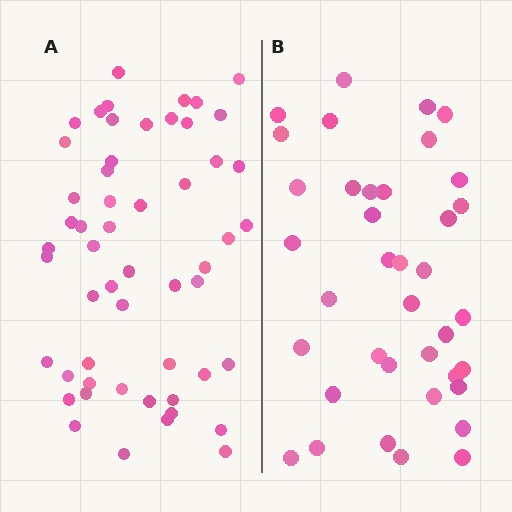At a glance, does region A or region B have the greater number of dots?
Region A (the left region) has more dots.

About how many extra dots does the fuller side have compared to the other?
Region A has approximately 15 more dots than region B.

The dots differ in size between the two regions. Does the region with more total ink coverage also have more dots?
No. Region B has more total ink coverage because its dots are larger, but region A actually contains more individual dots. Total area can be misleading — the number of items is what matters here.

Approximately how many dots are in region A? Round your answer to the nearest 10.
About 50 dots. (The exact count is 54, which rounds to 50.)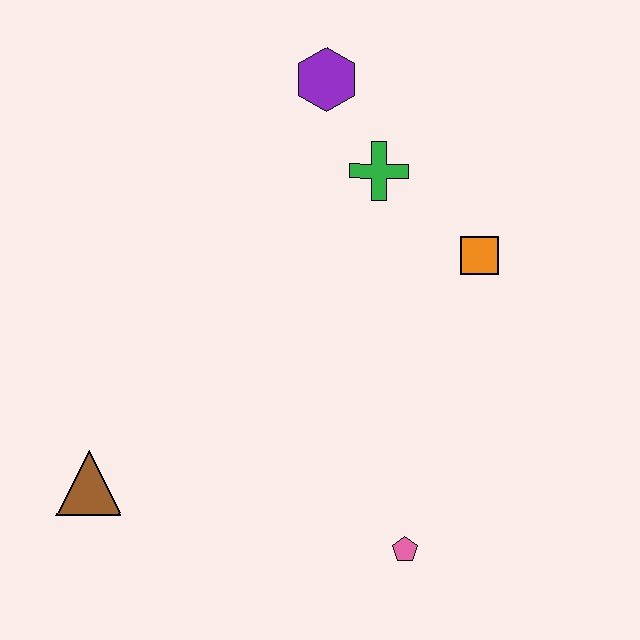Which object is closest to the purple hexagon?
The green cross is closest to the purple hexagon.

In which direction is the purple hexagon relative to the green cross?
The purple hexagon is above the green cross.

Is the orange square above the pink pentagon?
Yes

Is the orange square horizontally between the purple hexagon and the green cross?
No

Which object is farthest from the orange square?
The brown triangle is farthest from the orange square.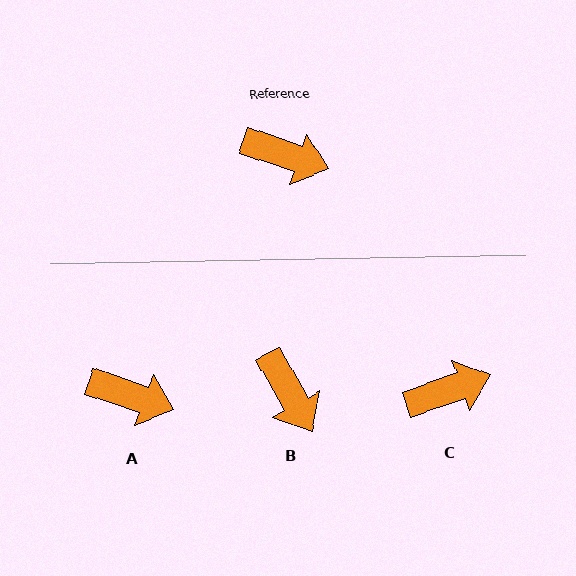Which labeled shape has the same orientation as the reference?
A.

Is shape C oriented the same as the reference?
No, it is off by about 38 degrees.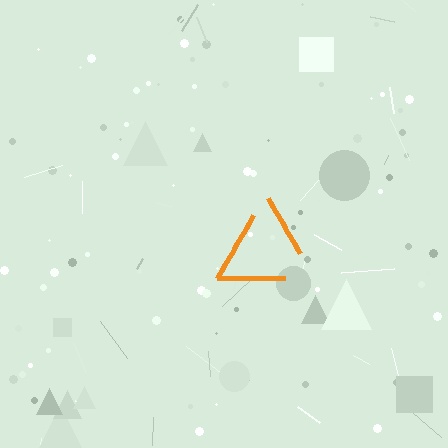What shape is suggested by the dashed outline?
The dashed outline suggests a triangle.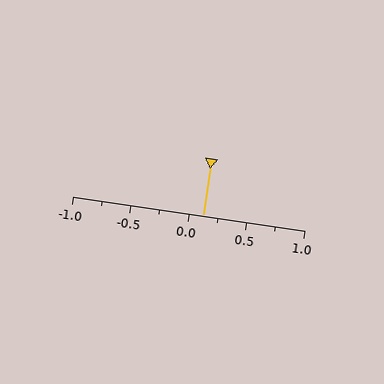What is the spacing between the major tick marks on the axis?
The major ticks are spaced 0.5 apart.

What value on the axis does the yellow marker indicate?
The marker indicates approximately 0.12.